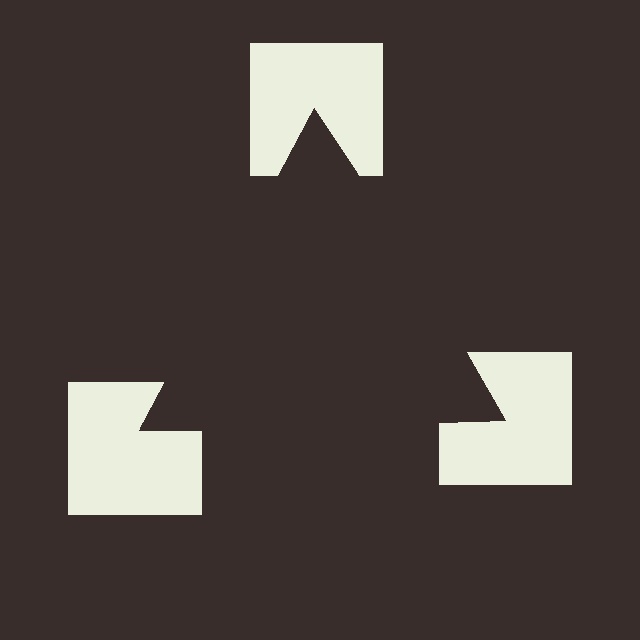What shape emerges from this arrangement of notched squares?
An illusory triangle — its edges are inferred from the aligned wedge cuts in the notched squares, not physically drawn.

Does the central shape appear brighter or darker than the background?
It typically appears slightly darker than the background, even though no actual brightness change is drawn.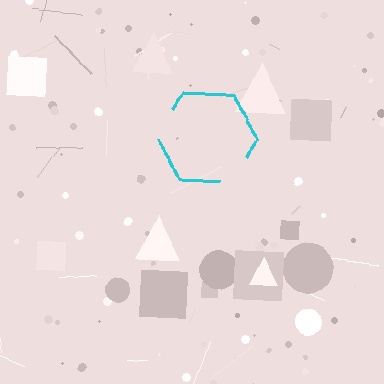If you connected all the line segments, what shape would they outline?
They would outline a hexagon.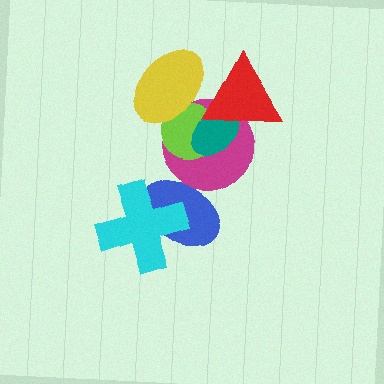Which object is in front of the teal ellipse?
The red triangle is in front of the teal ellipse.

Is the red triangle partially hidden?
Yes, it is partially covered by another shape.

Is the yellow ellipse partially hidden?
No, no other shape covers it.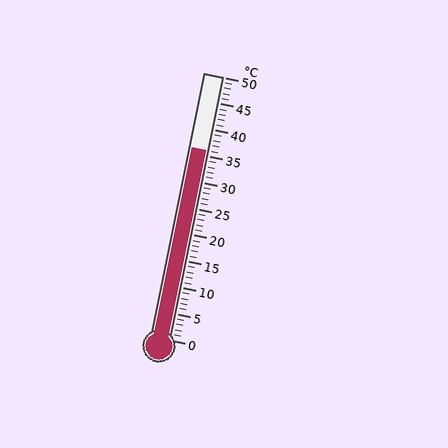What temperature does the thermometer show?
The thermometer shows approximately 36°C.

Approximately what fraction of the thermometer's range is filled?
The thermometer is filled to approximately 70% of its range.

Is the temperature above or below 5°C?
The temperature is above 5°C.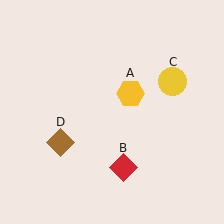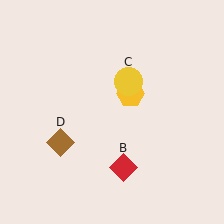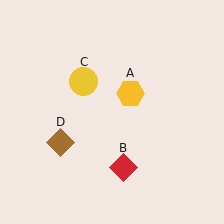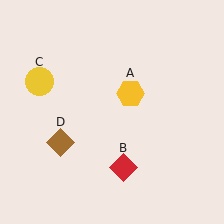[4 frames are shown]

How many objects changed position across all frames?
1 object changed position: yellow circle (object C).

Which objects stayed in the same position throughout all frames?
Yellow hexagon (object A) and red diamond (object B) and brown diamond (object D) remained stationary.